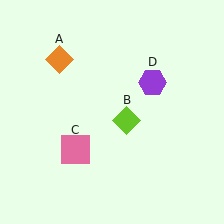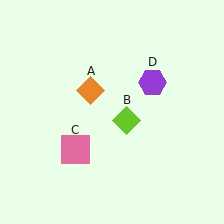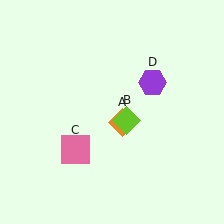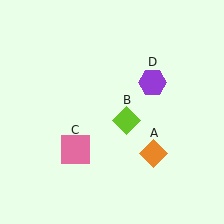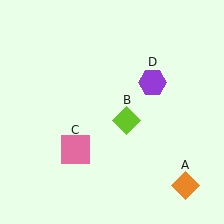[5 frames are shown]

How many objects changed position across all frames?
1 object changed position: orange diamond (object A).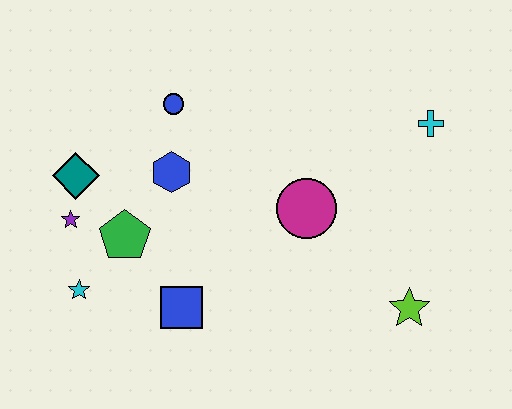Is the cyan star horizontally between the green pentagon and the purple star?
Yes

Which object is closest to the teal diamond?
The purple star is closest to the teal diamond.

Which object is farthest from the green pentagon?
The cyan cross is farthest from the green pentagon.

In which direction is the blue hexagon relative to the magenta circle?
The blue hexagon is to the left of the magenta circle.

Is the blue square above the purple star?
No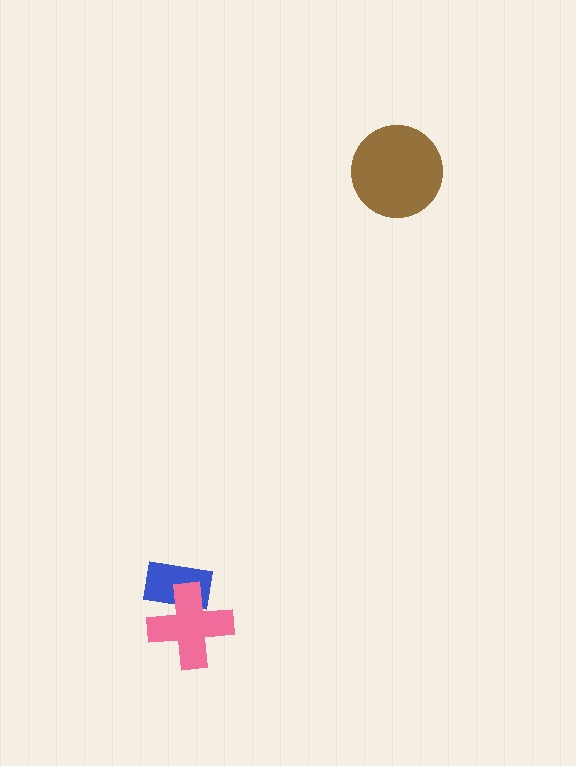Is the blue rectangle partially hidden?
Yes, it is partially covered by another shape.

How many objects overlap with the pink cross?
1 object overlaps with the pink cross.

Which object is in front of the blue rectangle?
The pink cross is in front of the blue rectangle.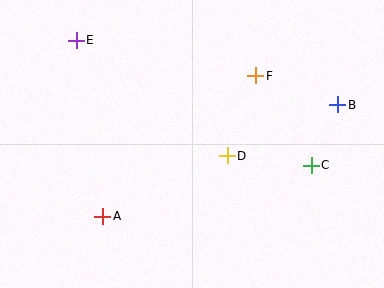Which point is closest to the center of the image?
Point D at (227, 156) is closest to the center.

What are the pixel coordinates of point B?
Point B is at (338, 105).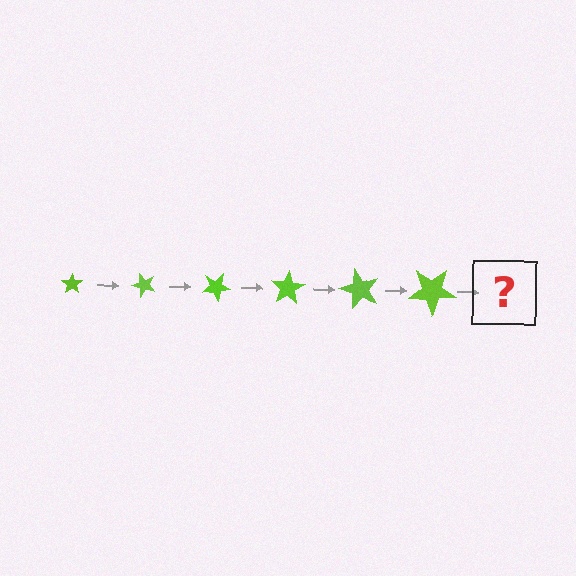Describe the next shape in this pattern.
It should be a star, larger than the previous one and rotated 300 degrees from the start.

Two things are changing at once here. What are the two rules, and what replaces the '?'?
The two rules are that the star grows larger each step and it rotates 50 degrees each step. The '?' should be a star, larger than the previous one and rotated 300 degrees from the start.